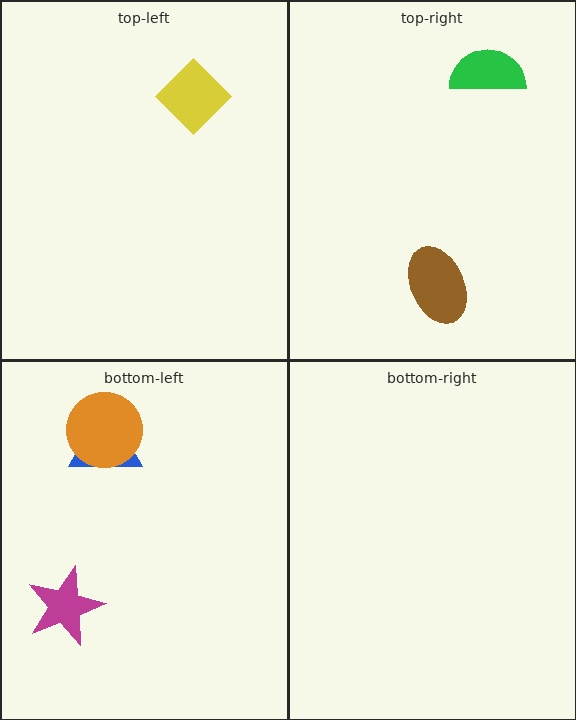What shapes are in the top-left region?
The yellow diamond.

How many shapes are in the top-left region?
1.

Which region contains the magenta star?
The bottom-left region.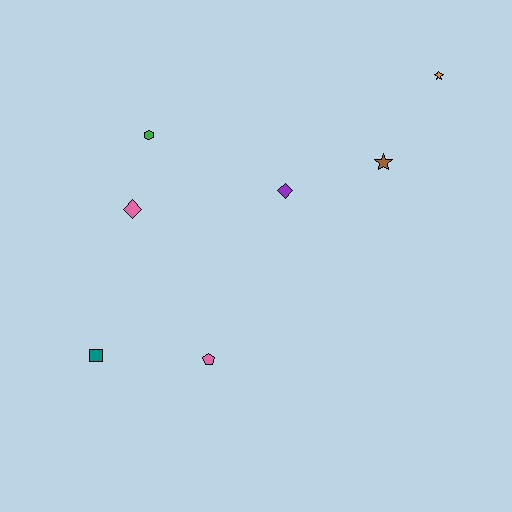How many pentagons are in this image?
There is 1 pentagon.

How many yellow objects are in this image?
There are no yellow objects.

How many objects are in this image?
There are 7 objects.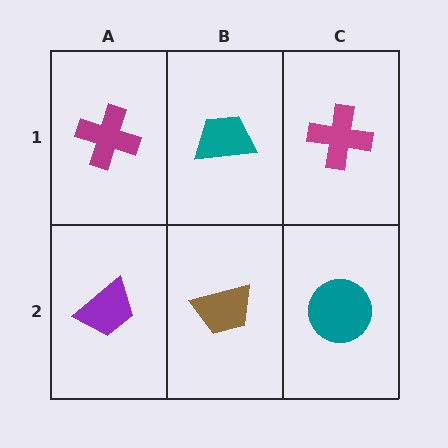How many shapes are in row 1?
3 shapes.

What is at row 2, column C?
A teal circle.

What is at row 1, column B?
A teal trapezoid.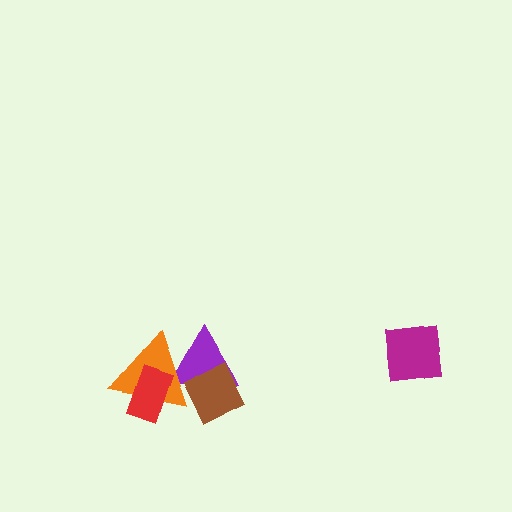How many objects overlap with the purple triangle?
2 objects overlap with the purple triangle.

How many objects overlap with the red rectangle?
1 object overlaps with the red rectangle.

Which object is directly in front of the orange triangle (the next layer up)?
The brown diamond is directly in front of the orange triangle.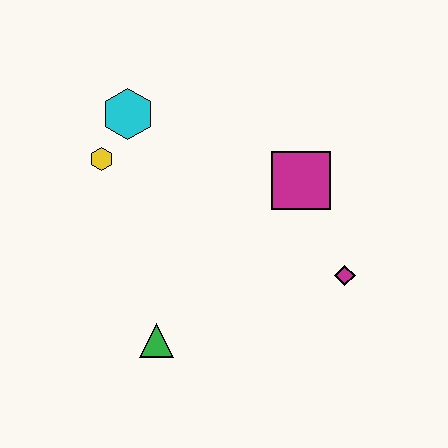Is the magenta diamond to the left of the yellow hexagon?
No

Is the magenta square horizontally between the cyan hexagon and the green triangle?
No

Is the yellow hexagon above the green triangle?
Yes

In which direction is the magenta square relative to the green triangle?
The magenta square is above the green triangle.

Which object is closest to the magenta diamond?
The magenta square is closest to the magenta diamond.